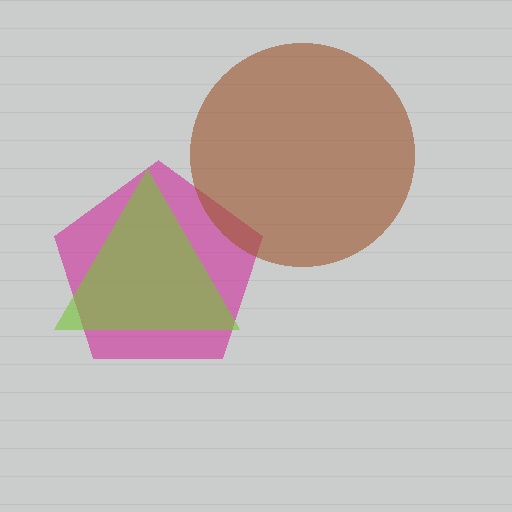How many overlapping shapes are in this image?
There are 3 overlapping shapes in the image.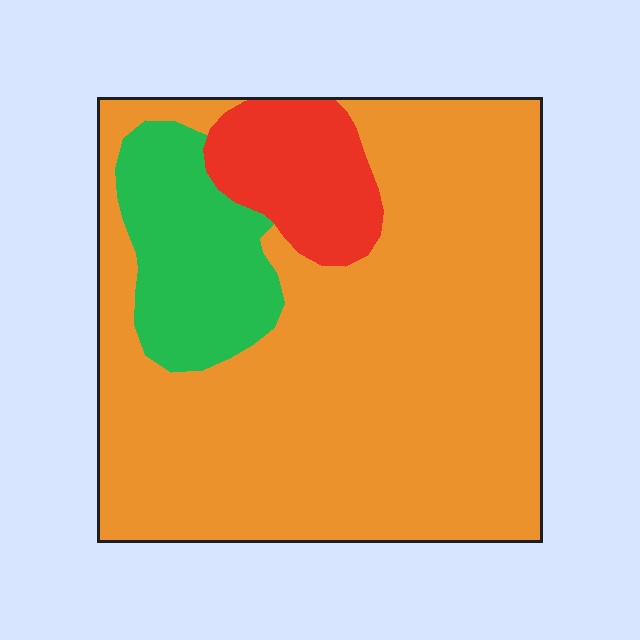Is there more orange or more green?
Orange.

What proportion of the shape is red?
Red takes up about one tenth (1/10) of the shape.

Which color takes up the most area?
Orange, at roughly 75%.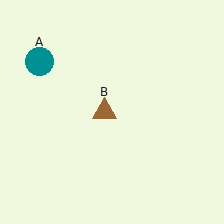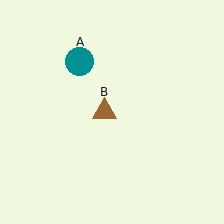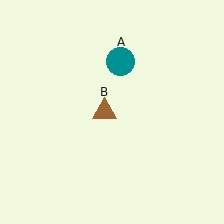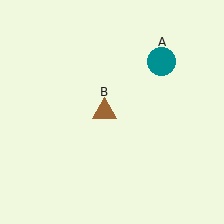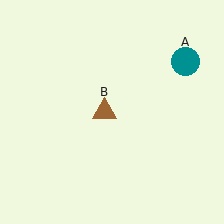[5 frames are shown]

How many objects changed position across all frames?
1 object changed position: teal circle (object A).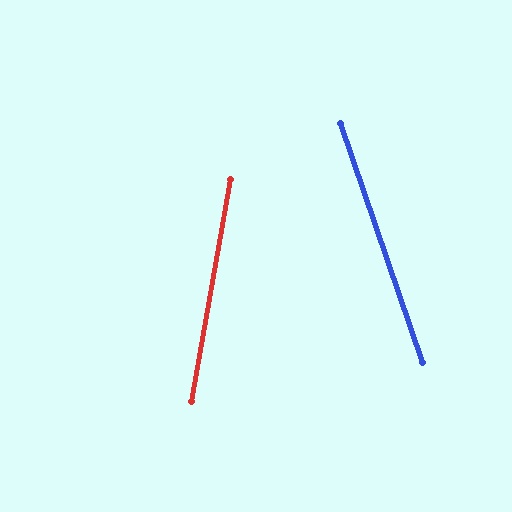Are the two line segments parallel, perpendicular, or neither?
Neither parallel nor perpendicular — they differ by about 29°.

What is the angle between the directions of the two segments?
Approximately 29 degrees.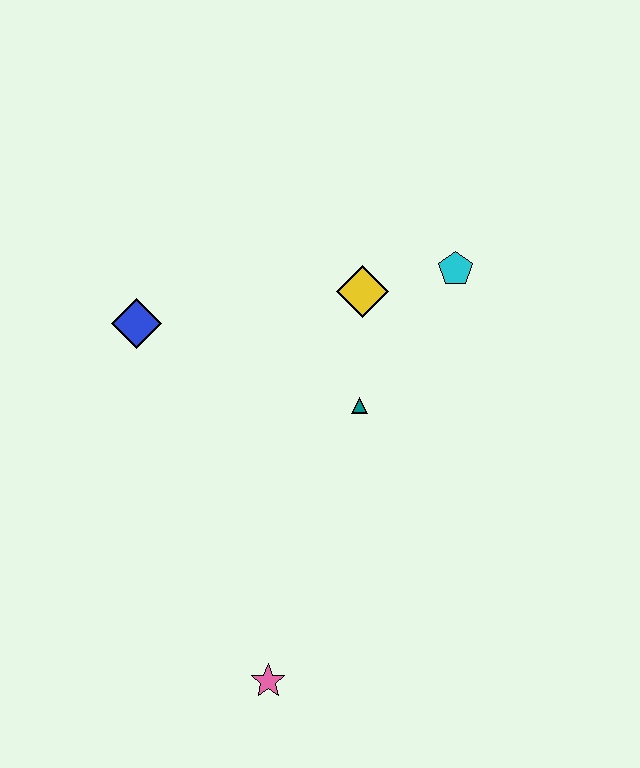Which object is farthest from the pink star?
The cyan pentagon is farthest from the pink star.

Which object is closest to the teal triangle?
The yellow diamond is closest to the teal triangle.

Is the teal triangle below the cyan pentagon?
Yes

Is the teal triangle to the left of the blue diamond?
No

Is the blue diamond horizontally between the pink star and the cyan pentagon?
No